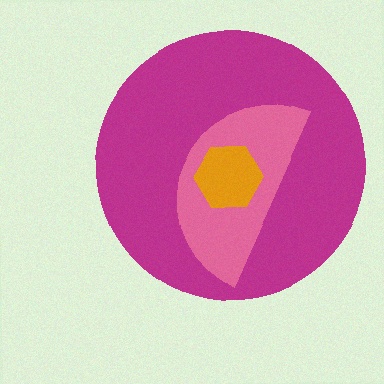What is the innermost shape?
The orange hexagon.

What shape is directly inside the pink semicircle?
The orange hexagon.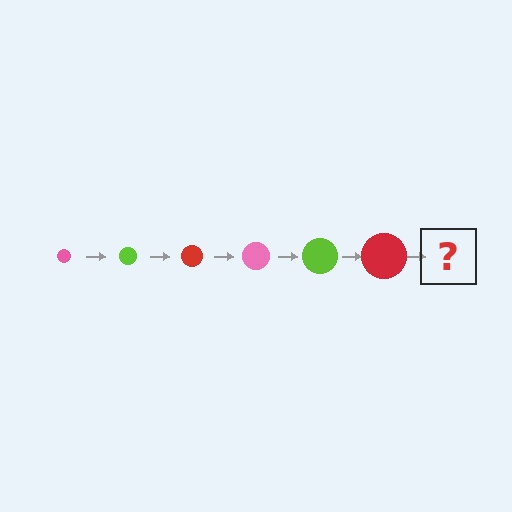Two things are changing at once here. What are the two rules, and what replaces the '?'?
The two rules are that the circle grows larger each step and the color cycles through pink, lime, and red. The '?' should be a pink circle, larger than the previous one.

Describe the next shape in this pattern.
It should be a pink circle, larger than the previous one.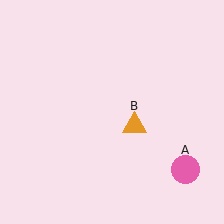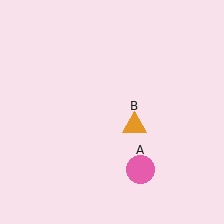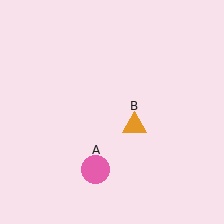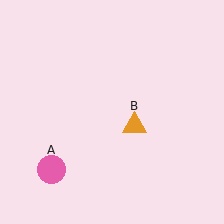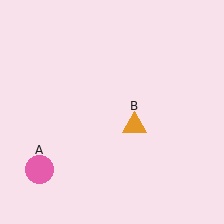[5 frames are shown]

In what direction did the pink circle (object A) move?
The pink circle (object A) moved left.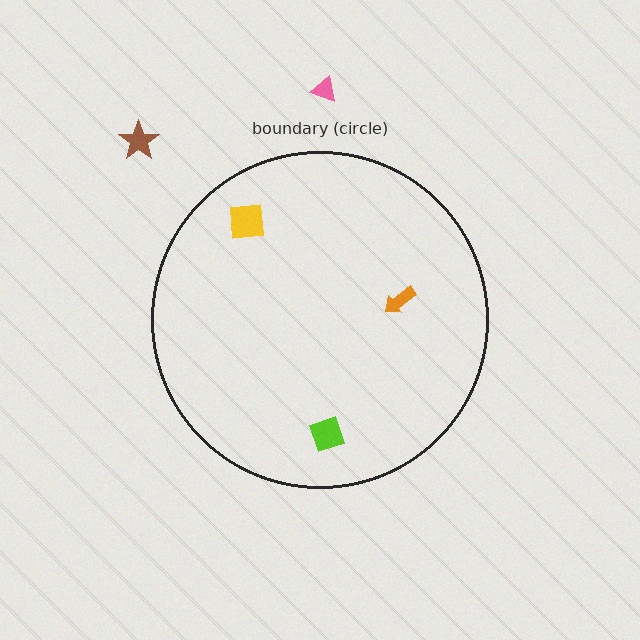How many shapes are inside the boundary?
3 inside, 2 outside.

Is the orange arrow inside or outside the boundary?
Inside.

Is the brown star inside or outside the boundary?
Outside.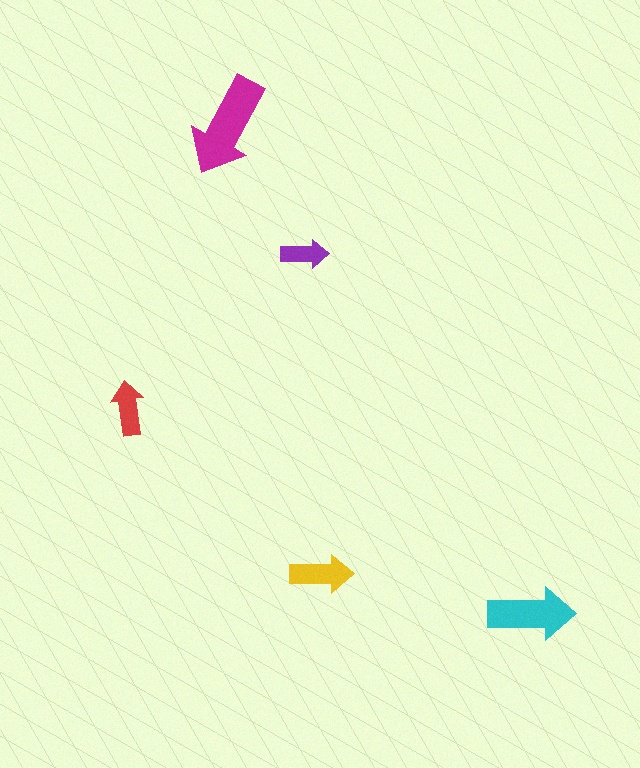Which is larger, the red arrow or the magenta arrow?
The magenta one.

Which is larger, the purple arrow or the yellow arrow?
The yellow one.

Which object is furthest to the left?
The red arrow is leftmost.